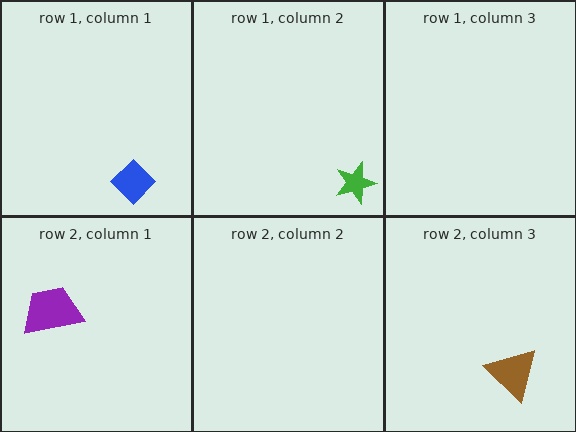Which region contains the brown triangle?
The row 2, column 3 region.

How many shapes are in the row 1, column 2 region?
1.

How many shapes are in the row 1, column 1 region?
1.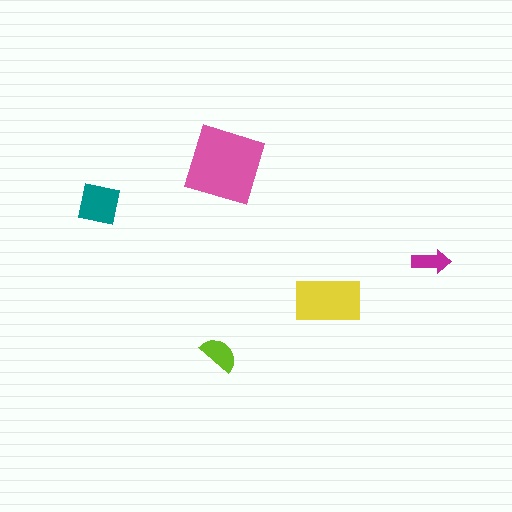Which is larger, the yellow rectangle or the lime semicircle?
The yellow rectangle.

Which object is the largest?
The pink diamond.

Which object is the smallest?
The magenta arrow.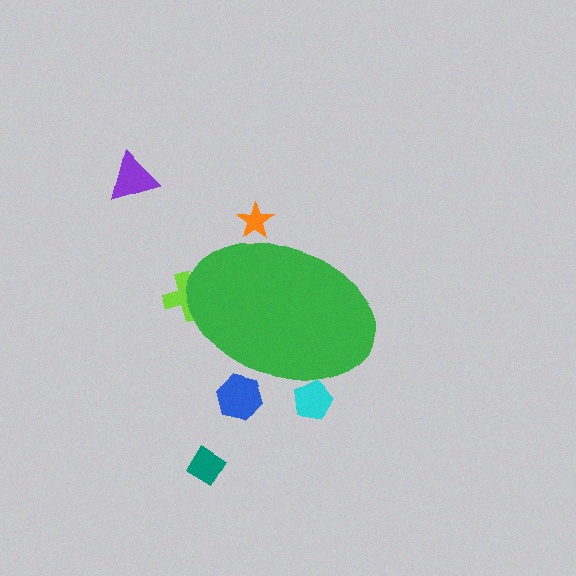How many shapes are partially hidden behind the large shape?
4 shapes are partially hidden.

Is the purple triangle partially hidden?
No, the purple triangle is fully visible.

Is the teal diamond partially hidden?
No, the teal diamond is fully visible.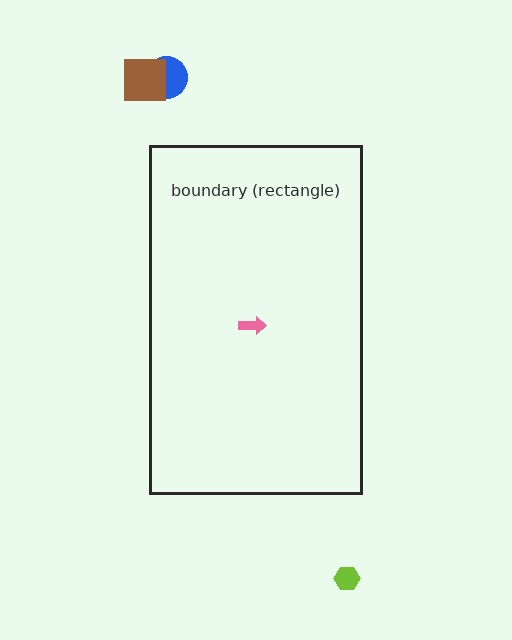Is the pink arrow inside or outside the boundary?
Inside.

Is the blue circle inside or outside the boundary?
Outside.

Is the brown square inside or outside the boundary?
Outside.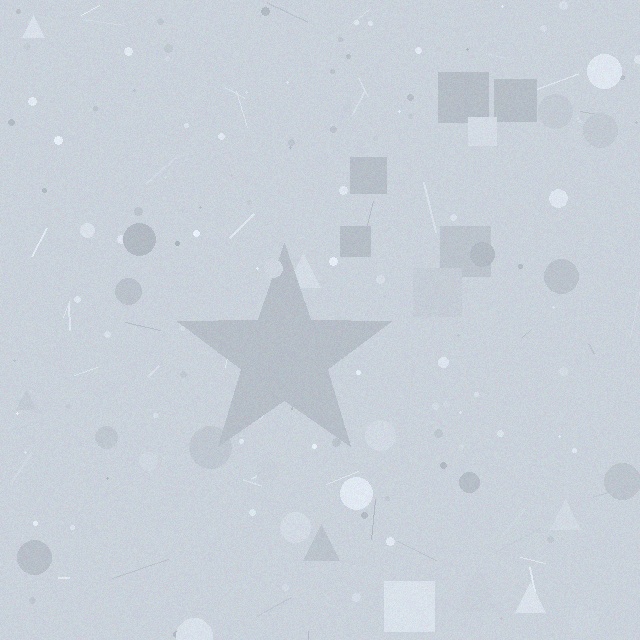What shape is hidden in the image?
A star is hidden in the image.